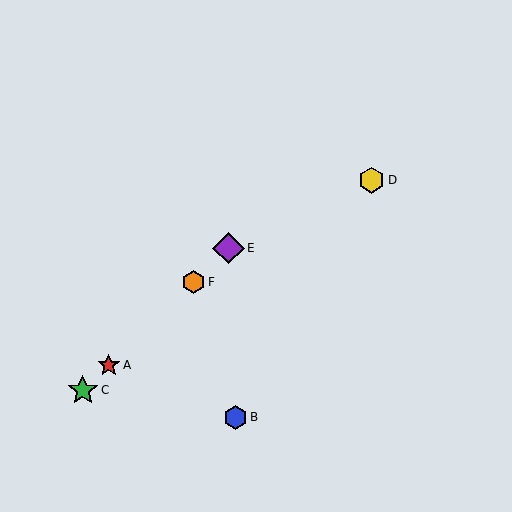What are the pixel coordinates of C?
Object C is at (83, 390).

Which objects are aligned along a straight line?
Objects A, C, E, F are aligned along a straight line.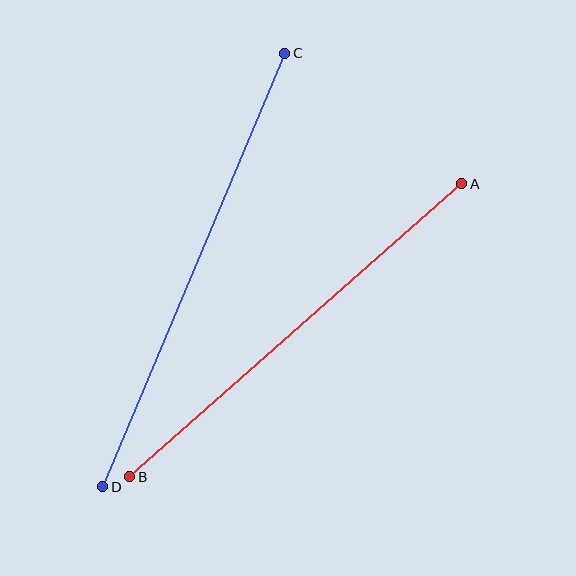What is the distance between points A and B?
The distance is approximately 443 pixels.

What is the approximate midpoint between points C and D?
The midpoint is at approximately (194, 270) pixels.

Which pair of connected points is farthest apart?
Points C and D are farthest apart.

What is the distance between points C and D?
The distance is approximately 470 pixels.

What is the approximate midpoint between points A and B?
The midpoint is at approximately (296, 330) pixels.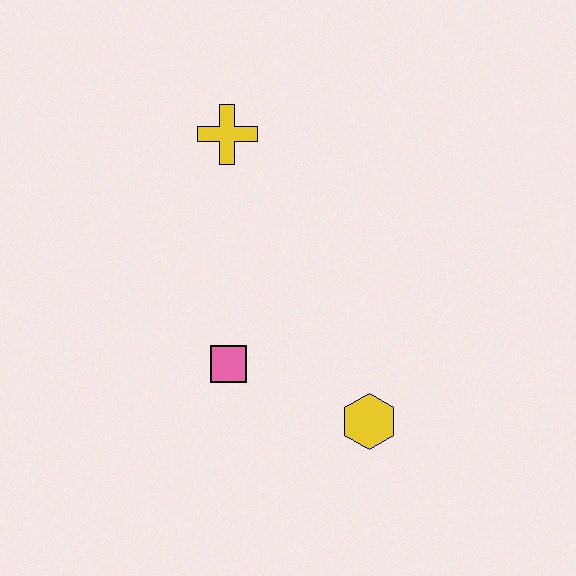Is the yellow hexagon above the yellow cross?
No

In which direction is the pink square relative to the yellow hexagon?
The pink square is to the left of the yellow hexagon.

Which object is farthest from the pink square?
The yellow cross is farthest from the pink square.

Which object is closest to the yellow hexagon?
The pink square is closest to the yellow hexagon.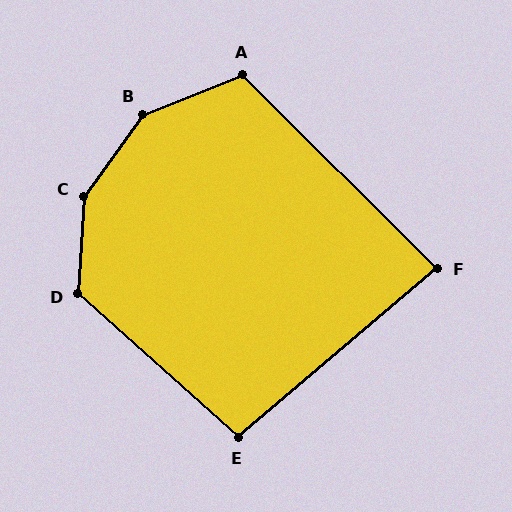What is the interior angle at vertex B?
Approximately 147 degrees (obtuse).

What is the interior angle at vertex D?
Approximately 128 degrees (obtuse).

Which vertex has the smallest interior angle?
F, at approximately 85 degrees.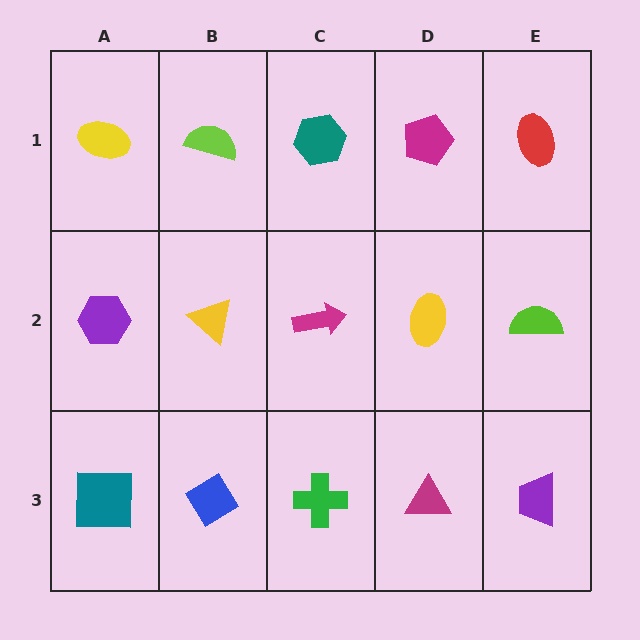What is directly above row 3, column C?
A magenta arrow.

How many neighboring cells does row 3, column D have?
3.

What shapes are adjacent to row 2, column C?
A teal hexagon (row 1, column C), a green cross (row 3, column C), a yellow triangle (row 2, column B), a yellow ellipse (row 2, column D).